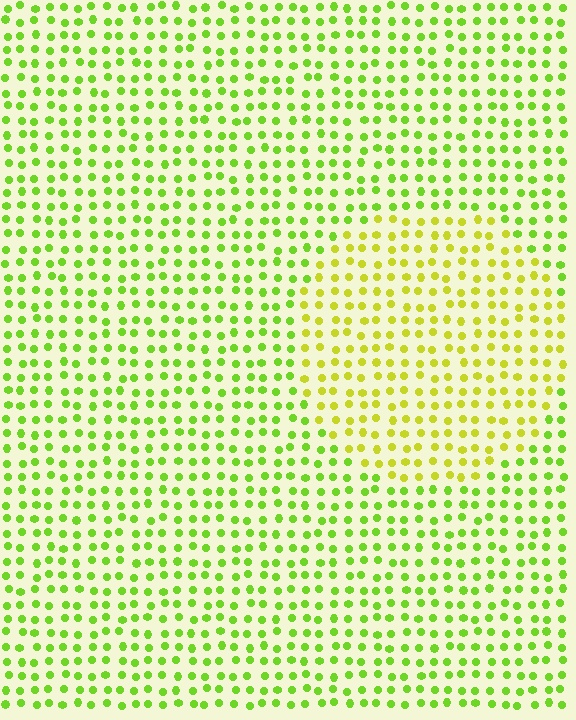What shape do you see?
I see a circle.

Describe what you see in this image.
The image is filled with small lime elements in a uniform arrangement. A circle-shaped region is visible where the elements are tinted to a slightly different hue, forming a subtle color boundary.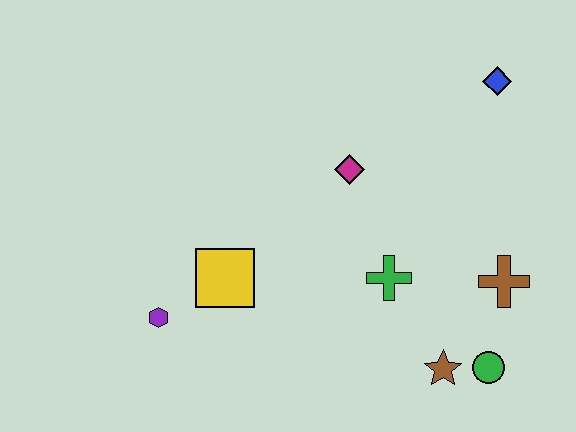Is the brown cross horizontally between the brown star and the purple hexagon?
No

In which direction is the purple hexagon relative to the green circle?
The purple hexagon is to the left of the green circle.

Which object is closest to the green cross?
The brown star is closest to the green cross.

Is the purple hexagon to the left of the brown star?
Yes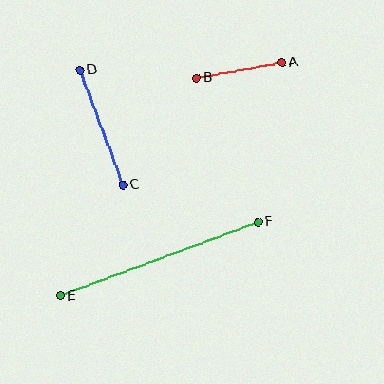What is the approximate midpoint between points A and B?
The midpoint is at approximately (239, 70) pixels.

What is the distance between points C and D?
The distance is approximately 123 pixels.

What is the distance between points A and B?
The distance is approximately 87 pixels.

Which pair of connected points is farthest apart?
Points E and F are farthest apart.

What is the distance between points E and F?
The distance is approximately 211 pixels.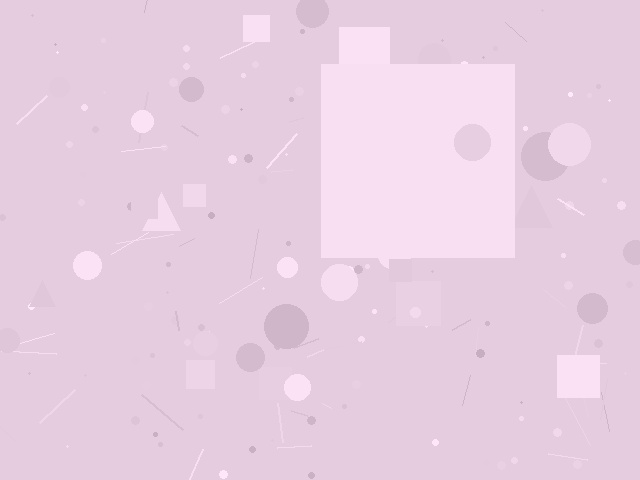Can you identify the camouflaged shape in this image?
The camouflaged shape is a square.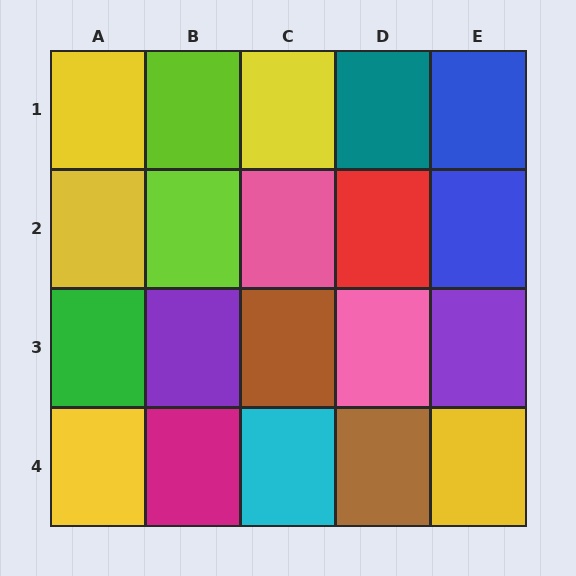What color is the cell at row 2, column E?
Blue.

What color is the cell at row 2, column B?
Lime.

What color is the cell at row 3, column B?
Purple.